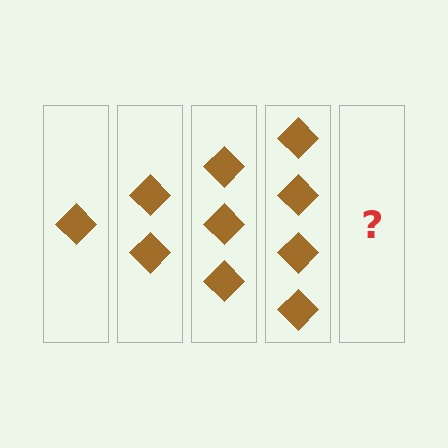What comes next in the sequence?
The next element should be 5 diamonds.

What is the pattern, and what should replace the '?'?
The pattern is that each step adds one more diamond. The '?' should be 5 diamonds.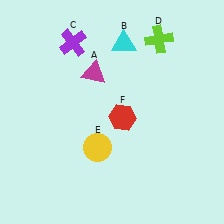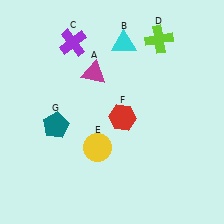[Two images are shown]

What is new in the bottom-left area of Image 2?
A teal pentagon (G) was added in the bottom-left area of Image 2.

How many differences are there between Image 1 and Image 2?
There is 1 difference between the two images.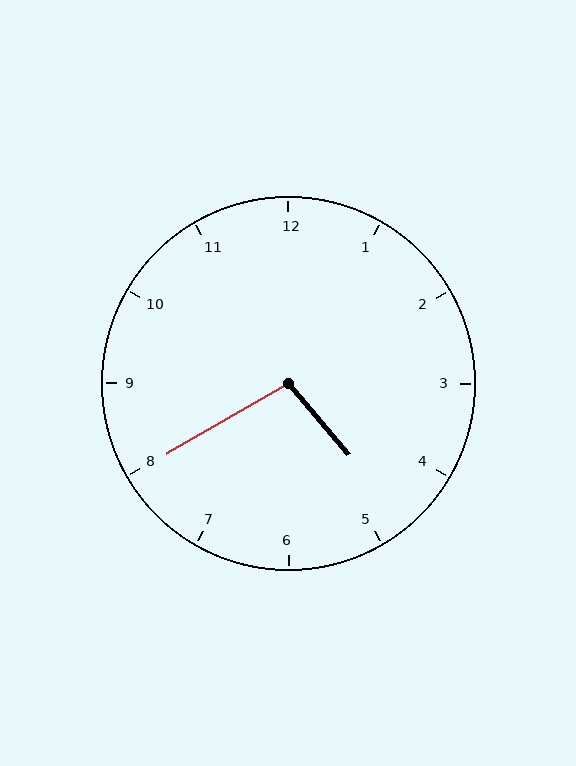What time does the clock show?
4:40.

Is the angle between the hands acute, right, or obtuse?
It is obtuse.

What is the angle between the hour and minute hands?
Approximately 100 degrees.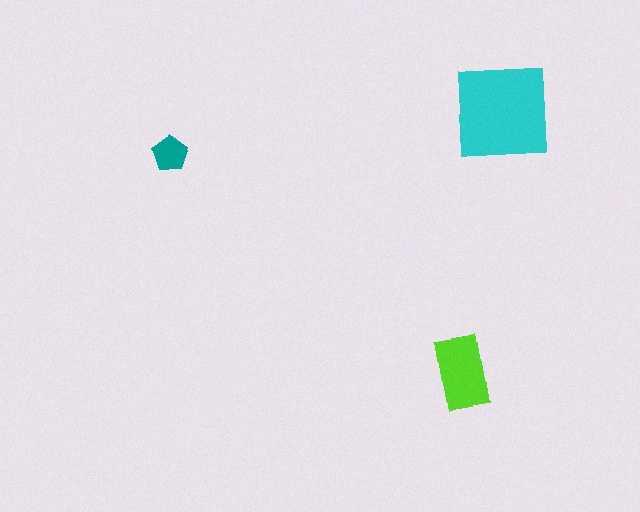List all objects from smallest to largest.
The teal pentagon, the lime rectangle, the cyan square.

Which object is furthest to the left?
The teal pentagon is leftmost.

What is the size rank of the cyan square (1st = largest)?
1st.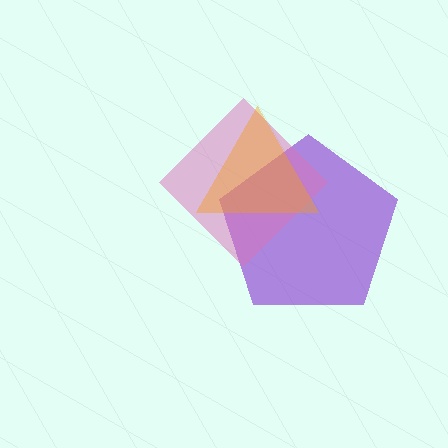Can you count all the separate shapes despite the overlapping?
Yes, there are 3 separate shapes.